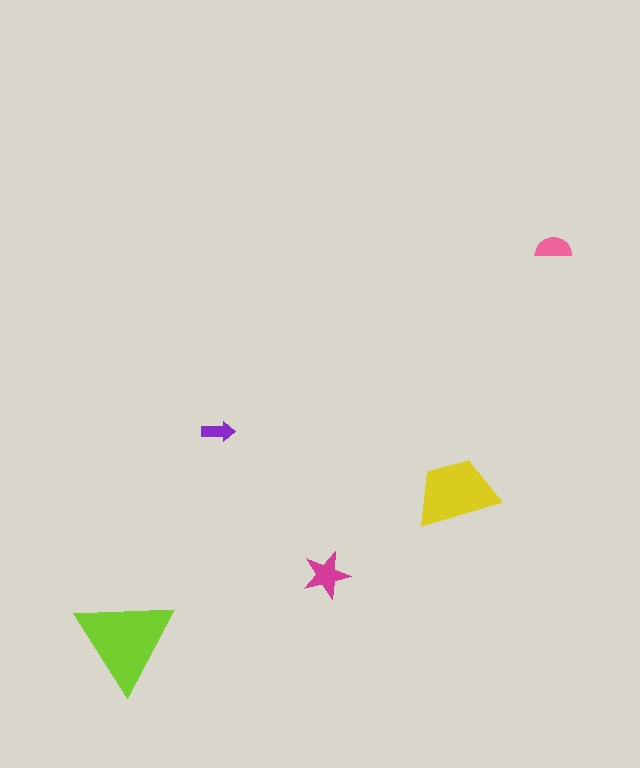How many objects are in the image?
There are 5 objects in the image.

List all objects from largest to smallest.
The lime triangle, the yellow trapezoid, the magenta star, the pink semicircle, the purple arrow.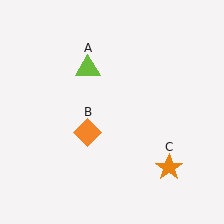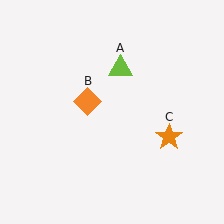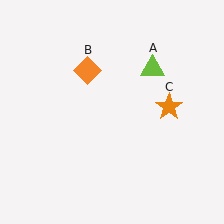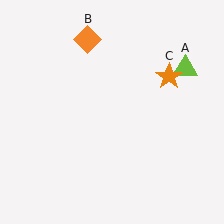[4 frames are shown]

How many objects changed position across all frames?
3 objects changed position: lime triangle (object A), orange diamond (object B), orange star (object C).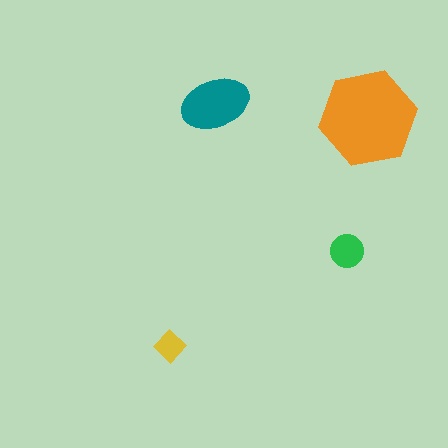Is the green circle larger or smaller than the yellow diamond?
Larger.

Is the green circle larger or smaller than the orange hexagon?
Smaller.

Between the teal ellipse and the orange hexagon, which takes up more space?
The orange hexagon.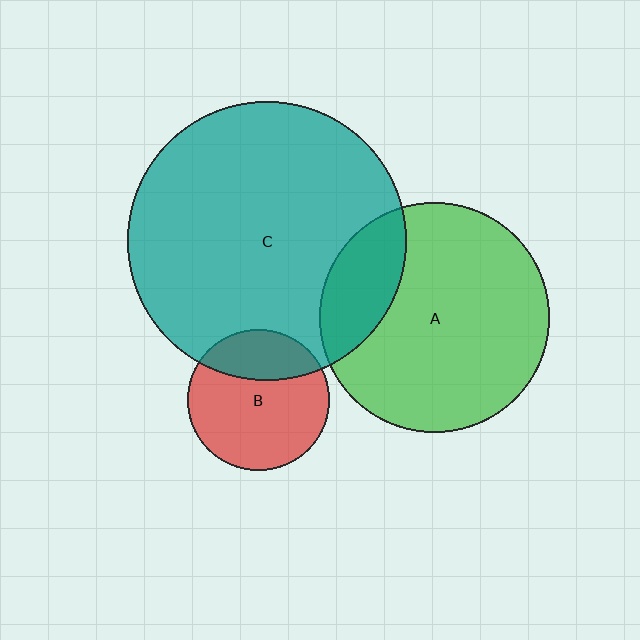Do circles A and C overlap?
Yes.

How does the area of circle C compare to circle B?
Approximately 3.9 times.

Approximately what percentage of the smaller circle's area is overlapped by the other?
Approximately 20%.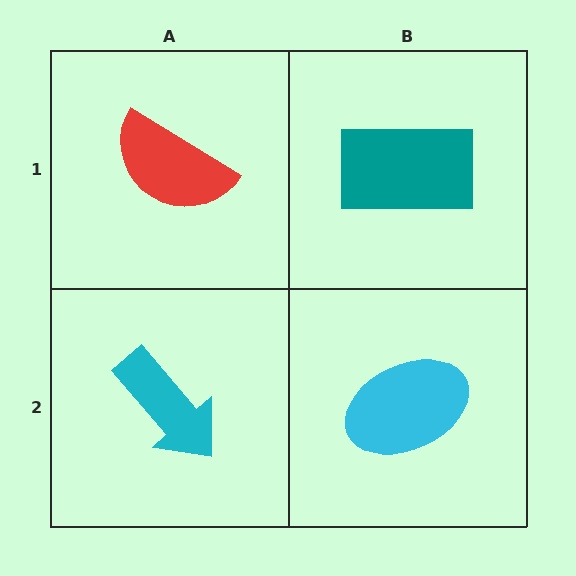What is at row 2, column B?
A cyan ellipse.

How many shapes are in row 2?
2 shapes.